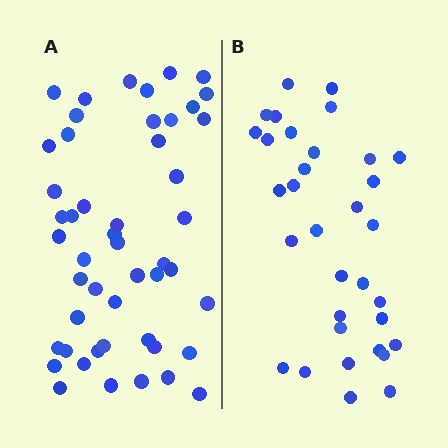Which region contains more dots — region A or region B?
Region A (the left region) has more dots.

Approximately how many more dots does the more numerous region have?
Region A has approximately 15 more dots than region B.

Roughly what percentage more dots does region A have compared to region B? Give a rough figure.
About 50% more.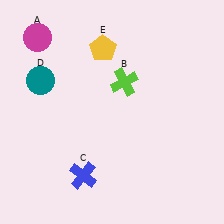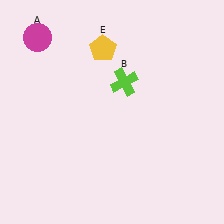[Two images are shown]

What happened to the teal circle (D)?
The teal circle (D) was removed in Image 2. It was in the top-left area of Image 1.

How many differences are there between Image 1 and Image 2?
There are 2 differences between the two images.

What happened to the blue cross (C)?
The blue cross (C) was removed in Image 2. It was in the bottom-left area of Image 1.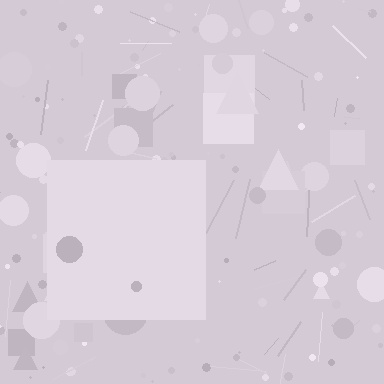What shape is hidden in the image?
A square is hidden in the image.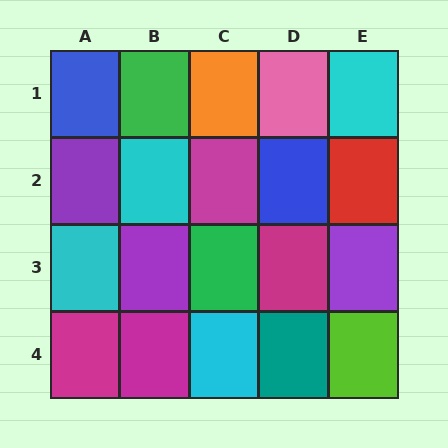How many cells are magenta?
4 cells are magenta.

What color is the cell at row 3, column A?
Cyan.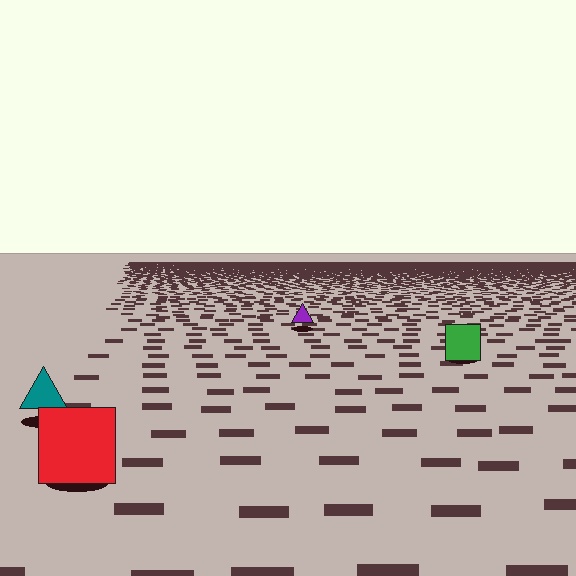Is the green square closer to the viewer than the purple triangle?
Yes. The green square is closer — you can tell from the texture gradient: the ground texture is coarser near it.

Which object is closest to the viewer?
The red square is closest. The texture marks near it are larger and more spread out.